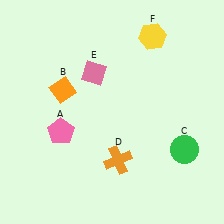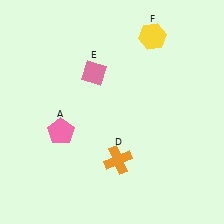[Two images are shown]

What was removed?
The orange diamond (B), the green circle (C) were removed in Image 2.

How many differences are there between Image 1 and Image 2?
There are 2 differences between the two images.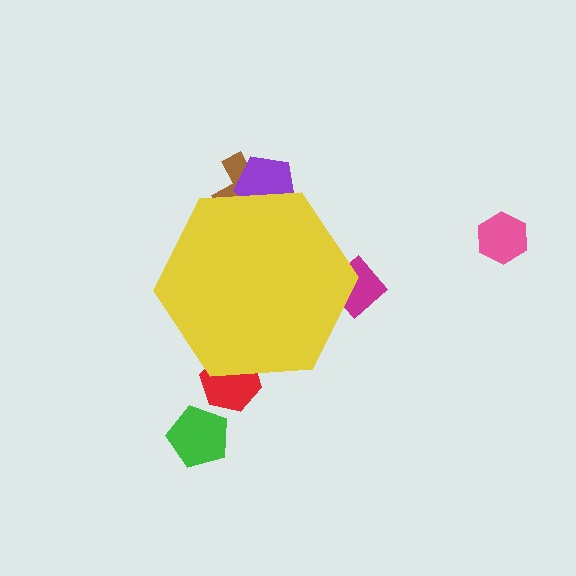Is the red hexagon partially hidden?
Yes, the red hexagon is partially hidden behind the yellow hexagon.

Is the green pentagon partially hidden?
No, the green pentagon is fully visible.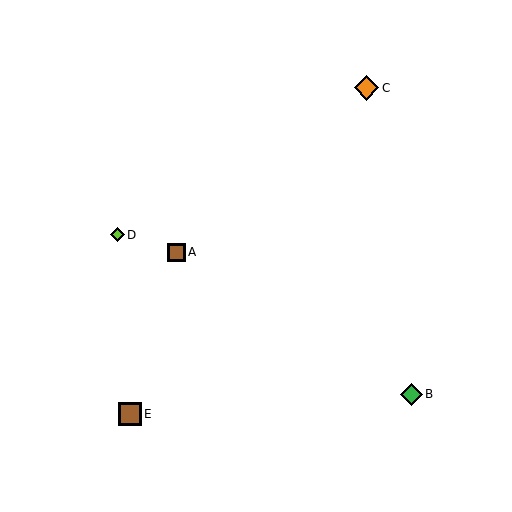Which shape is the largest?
The orange diamond (labeled C) is the largest.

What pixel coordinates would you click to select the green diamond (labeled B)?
Click at (411, 394) to select the green diamond B.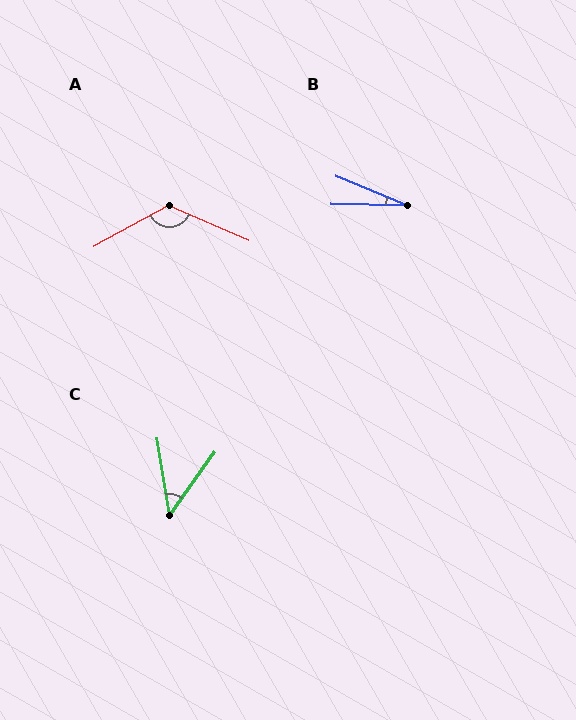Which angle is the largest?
A, at approximately 128 degrees.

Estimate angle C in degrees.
Approximately 45 degrees.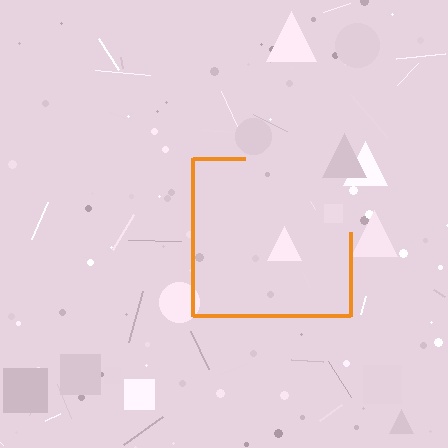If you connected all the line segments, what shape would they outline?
They would outline a square.